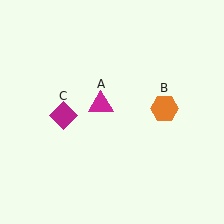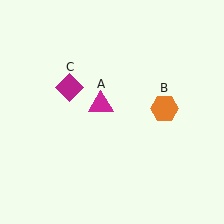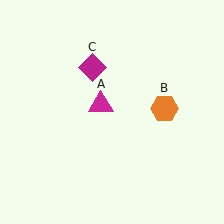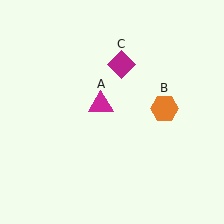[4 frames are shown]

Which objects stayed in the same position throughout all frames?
Magenta triangle (object A) and orange hexagon (object B) remained stationary.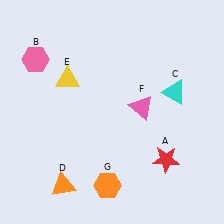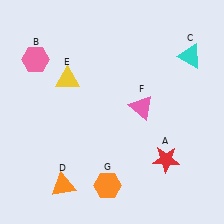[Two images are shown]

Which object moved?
The cyan triangle (C) moved up.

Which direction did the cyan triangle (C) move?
The cyan triangle (C) moved up.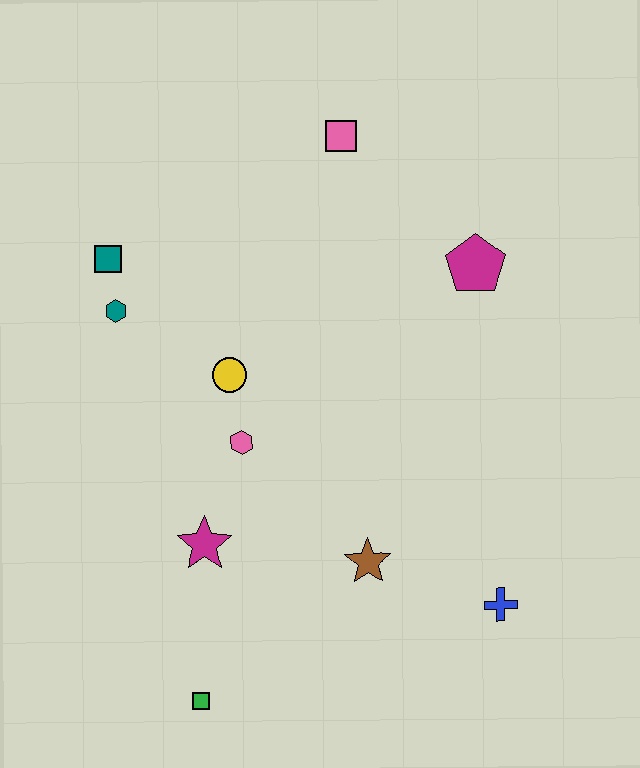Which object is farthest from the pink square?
The green square is farthest from the pink square.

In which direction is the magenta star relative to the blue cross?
The magenta star is to the left of the blue cross.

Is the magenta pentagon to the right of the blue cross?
No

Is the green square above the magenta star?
No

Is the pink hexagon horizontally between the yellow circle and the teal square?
No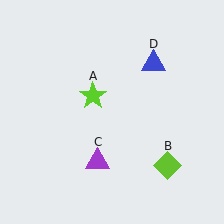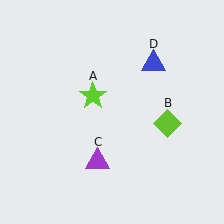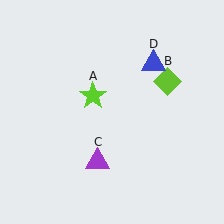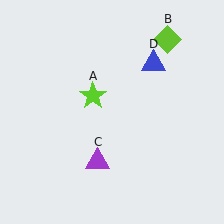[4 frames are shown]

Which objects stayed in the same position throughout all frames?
Lime star (object A) and purple triangle (object C) and blue triangle (object D) remained stationary.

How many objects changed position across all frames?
1 object changed position: lime diamond (object B).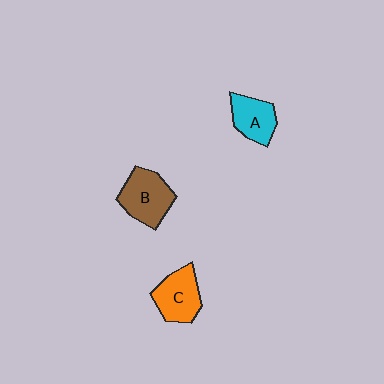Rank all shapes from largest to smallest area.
From largest to smallest: B (brown), C (orange), A (cyan).